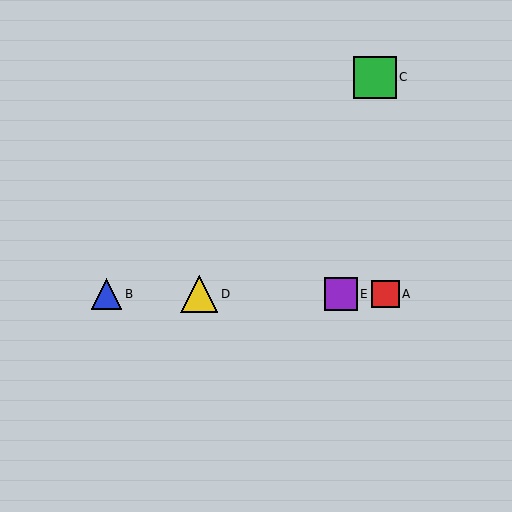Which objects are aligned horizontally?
Objects A, B, D, E are aligned horizontally.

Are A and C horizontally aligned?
No, A is at y≈294 and C is at y≈77.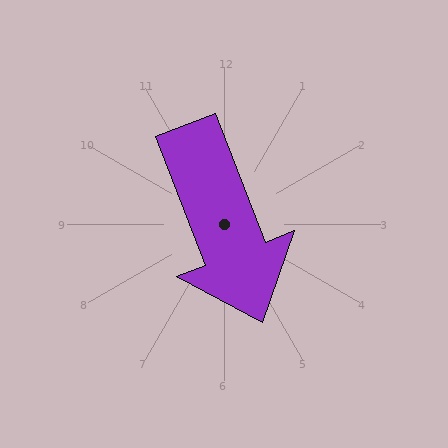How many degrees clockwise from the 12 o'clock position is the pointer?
Approximately 159 degrees.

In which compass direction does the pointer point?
South.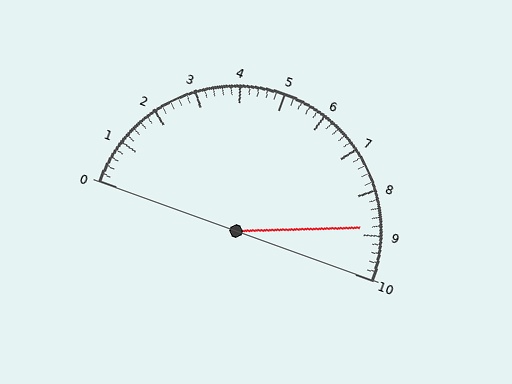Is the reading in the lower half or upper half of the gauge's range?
The reading is in the upper half of the range (0 to 10).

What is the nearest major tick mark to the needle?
The nearest major tick mark is 9.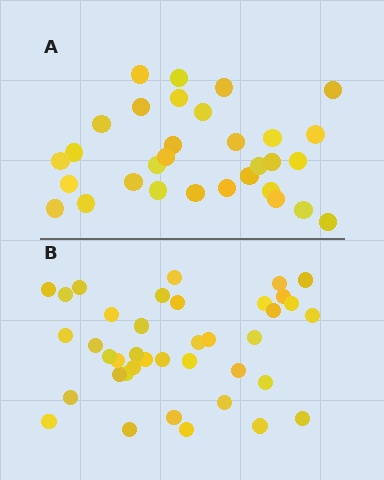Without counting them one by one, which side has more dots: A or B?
Region B (the bottom region) has more dots.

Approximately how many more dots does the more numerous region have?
Region B has roughly 8 or so more dots than region A.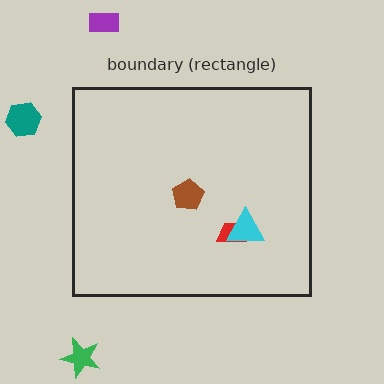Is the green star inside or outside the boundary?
Outside.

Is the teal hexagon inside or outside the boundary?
Outside.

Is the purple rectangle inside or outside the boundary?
Outside.